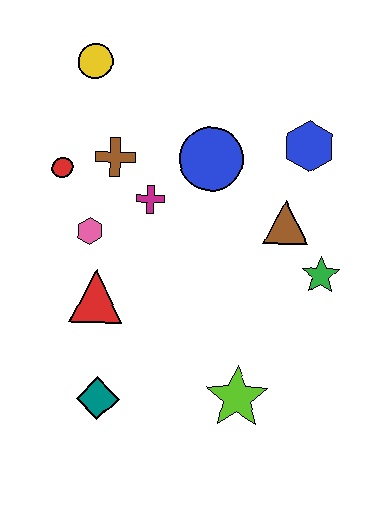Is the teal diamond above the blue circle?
No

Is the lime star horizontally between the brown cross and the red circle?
No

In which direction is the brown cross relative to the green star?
The brown cross is to the left of the green star.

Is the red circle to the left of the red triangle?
Yes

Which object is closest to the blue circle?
The magenta cross is closest to the blue circle.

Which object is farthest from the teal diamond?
The yellow circle is farthest from the teal diamond.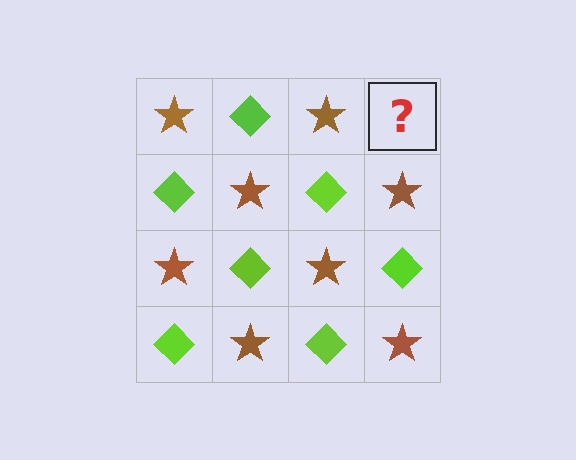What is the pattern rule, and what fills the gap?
The rule is that it alternates brown star and lime diamond in a checkerboard pattern. The gap should be filled with a lime diamond.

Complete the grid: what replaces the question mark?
The question mark should be replaced with a lime diamond.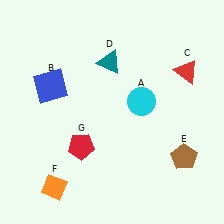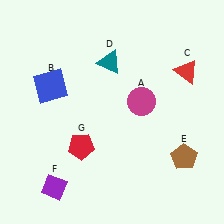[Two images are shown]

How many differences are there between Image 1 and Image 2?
There are 2 differences between the two images.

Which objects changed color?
A changed from cyan to magenta. F changed from orange to purple.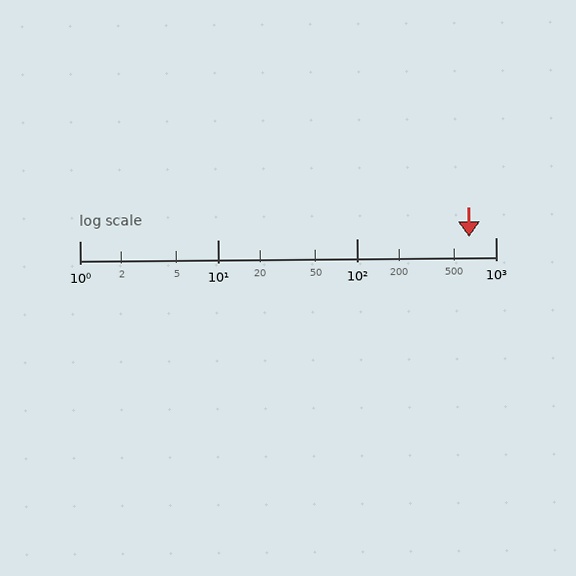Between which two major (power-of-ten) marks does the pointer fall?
The pointer is between 100 and 1000.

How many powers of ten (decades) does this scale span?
The scale spans 3 decades, from 1 to 1000.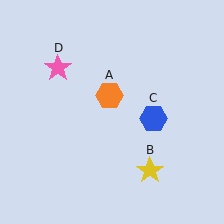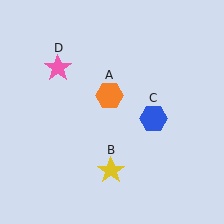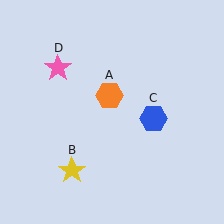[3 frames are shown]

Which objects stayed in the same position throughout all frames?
Orange hexagon (object A) and blue hexagon (object C) and pink star (object D) remained stationary.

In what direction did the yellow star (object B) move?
The yellow star (object B) moved left.